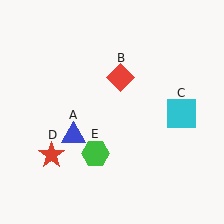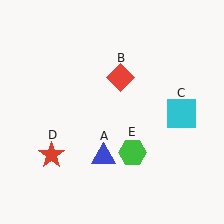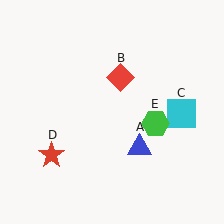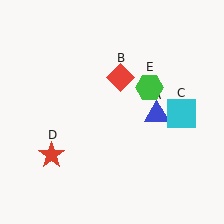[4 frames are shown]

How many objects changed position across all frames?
2 objects changed position: blue triangle (object A), green hexagon (object E).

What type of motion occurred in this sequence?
The blue triangle (object A), green hexagon (object E) rotated counterclockwise around the center of the scene.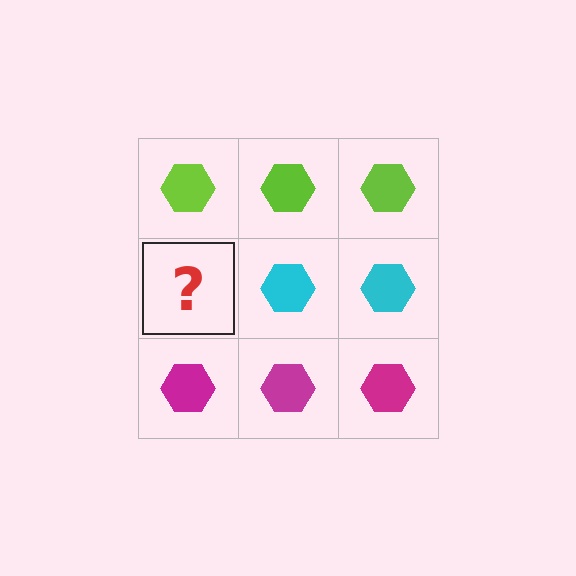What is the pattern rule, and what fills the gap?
The rule is that each row has a consistent color. The gap should be filled with a cyan hexagon.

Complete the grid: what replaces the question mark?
The question mark should be replaced with a cyan hexagon.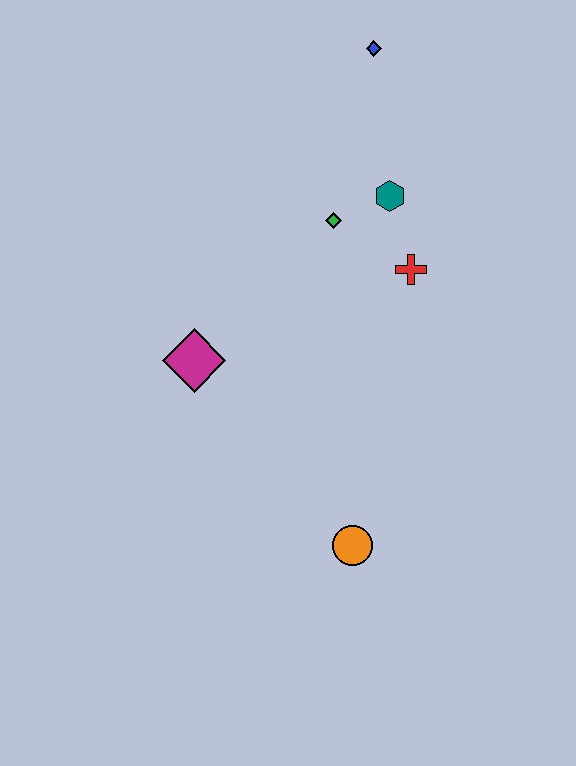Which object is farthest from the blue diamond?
The orange circle is farthest from the blue diamond.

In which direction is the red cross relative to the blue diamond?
The red cross is below the blue diamond.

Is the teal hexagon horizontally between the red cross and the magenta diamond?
Yes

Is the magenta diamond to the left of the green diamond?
Yes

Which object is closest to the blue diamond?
The teal hexagon is closest to the blue diamond.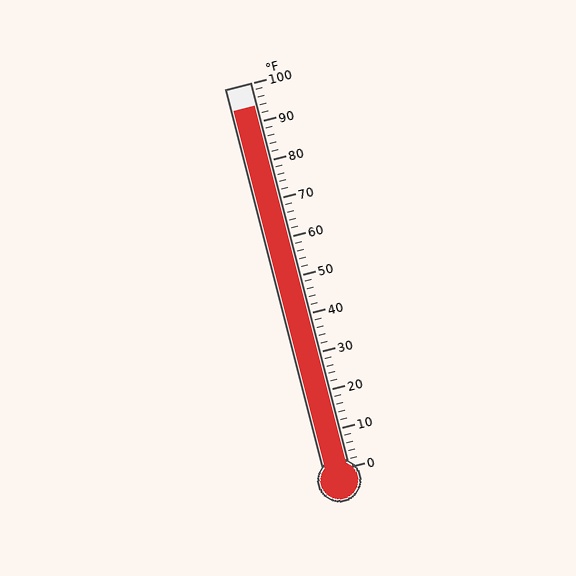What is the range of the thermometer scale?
The thermometer scale ranges from 0°F to 100°F.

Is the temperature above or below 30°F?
The temperature is above 30°F.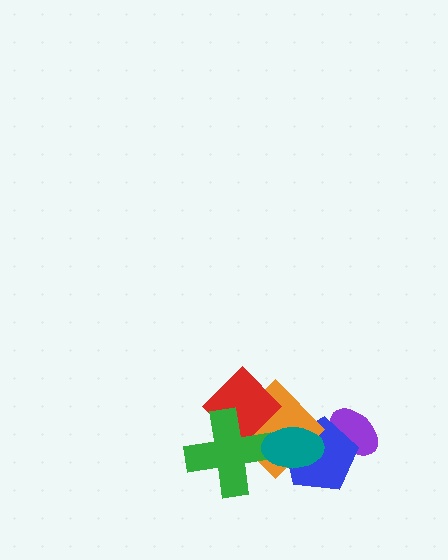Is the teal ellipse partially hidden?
No, no other shape covers it.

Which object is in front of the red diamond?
The green cross is in front of the red diamond.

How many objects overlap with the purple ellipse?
1 object overlaps with the purple ellipse.